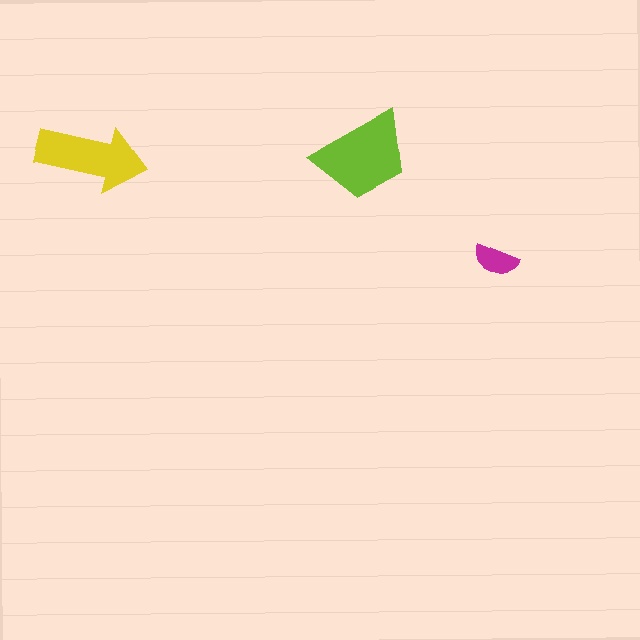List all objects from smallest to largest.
The magenta semicircle, the yellow arrow, the lime trapezoid.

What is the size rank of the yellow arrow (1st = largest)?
2nd.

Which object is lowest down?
The magenta semicircle is bottommost.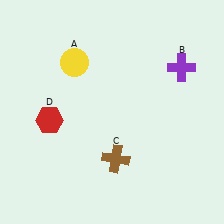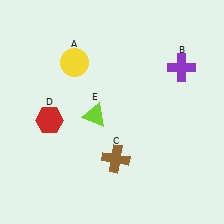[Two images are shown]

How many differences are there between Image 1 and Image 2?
There is 1 difference between the two images.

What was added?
A lime triangle (E) was added in Image 2.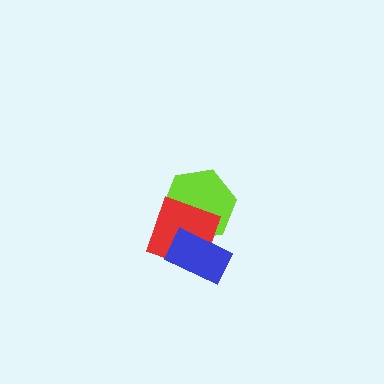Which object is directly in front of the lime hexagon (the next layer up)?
The red square is directly in front of the lime hexagon.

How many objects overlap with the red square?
2 objects overlap with the red square.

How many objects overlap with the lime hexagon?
2 objects overlap with the lime hexagon.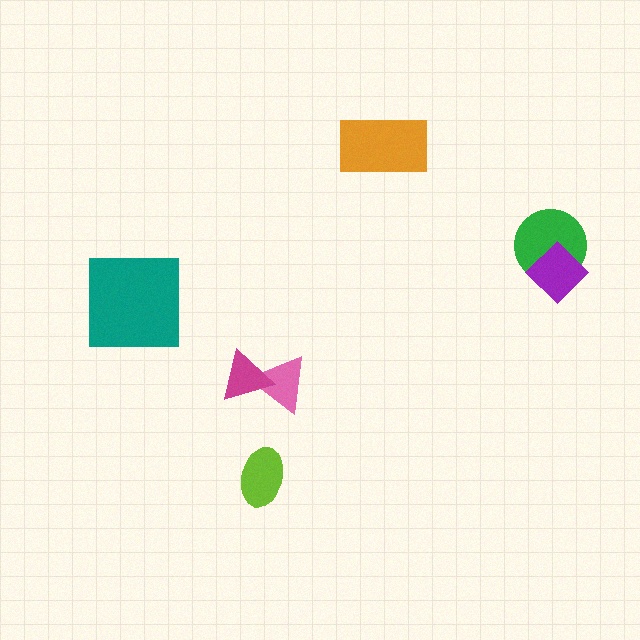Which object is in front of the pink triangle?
The magenta triangle is in front of the pink triangle.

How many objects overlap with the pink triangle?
1 object overlaps with the pink triangle.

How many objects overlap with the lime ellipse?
0 objects overlap with the lime ellipse.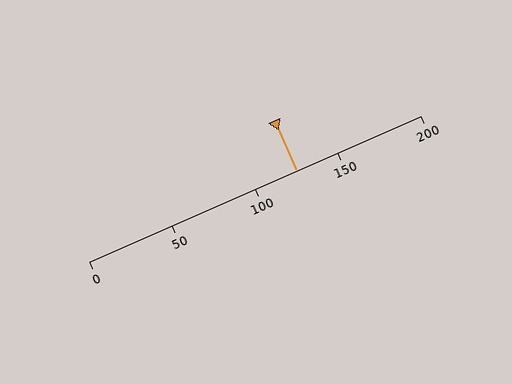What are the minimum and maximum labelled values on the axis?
The axis runs from 0 to 200.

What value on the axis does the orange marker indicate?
The marker indicates approximately 125.